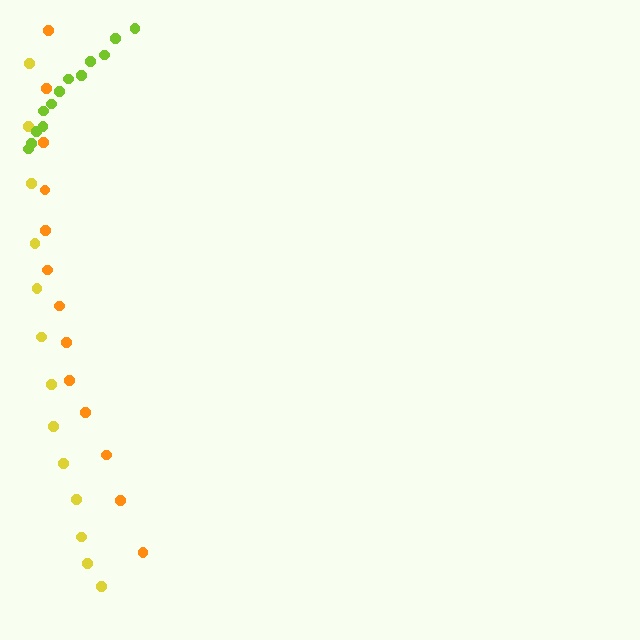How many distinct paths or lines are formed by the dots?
There are 3 distinct paths.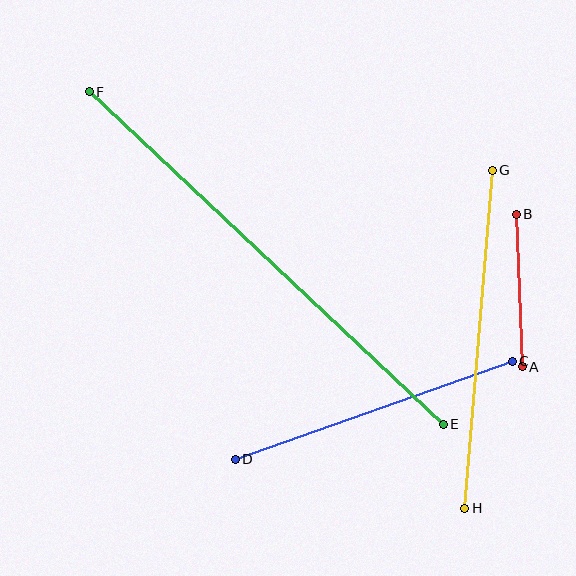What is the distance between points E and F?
The distance is approximately 486 pixels.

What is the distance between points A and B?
The distance is approximately 153 pixels.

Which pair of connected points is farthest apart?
Points E and F are farthest apart.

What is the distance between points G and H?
The distance is approximately 339 pixels.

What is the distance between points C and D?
The distance is approximately 294 pixels.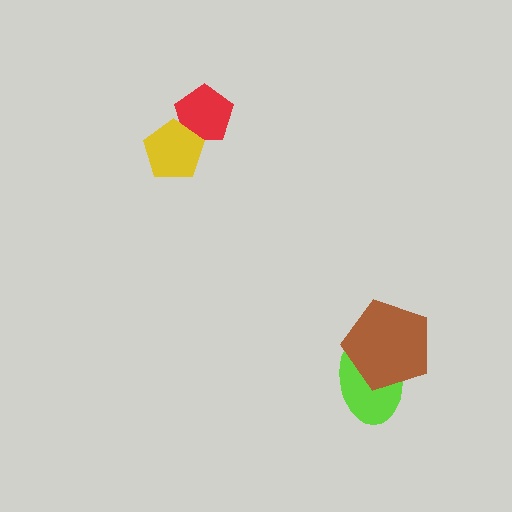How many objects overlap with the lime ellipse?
1 object overlaps with the lime ellipse.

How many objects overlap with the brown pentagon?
1 object overlaps with the brown pentagon.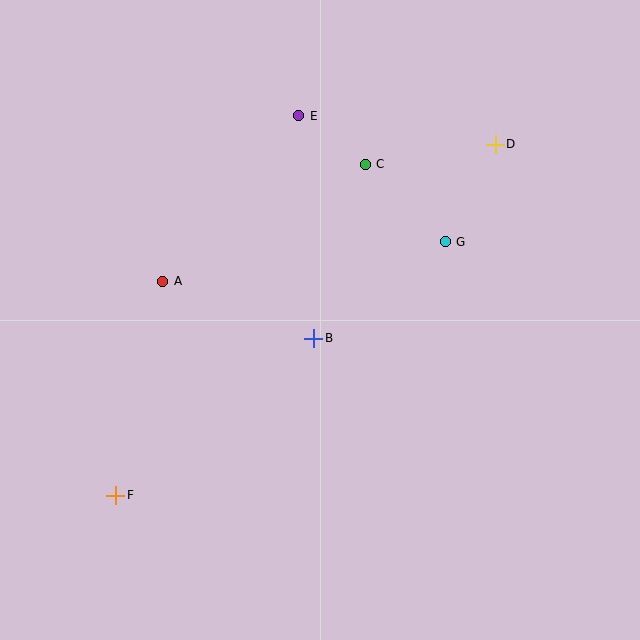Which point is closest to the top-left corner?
Point E is closest to the top-left corner.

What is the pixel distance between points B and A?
The distance between B and A is 161 pixels.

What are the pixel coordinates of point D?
Point D is at (495, 144).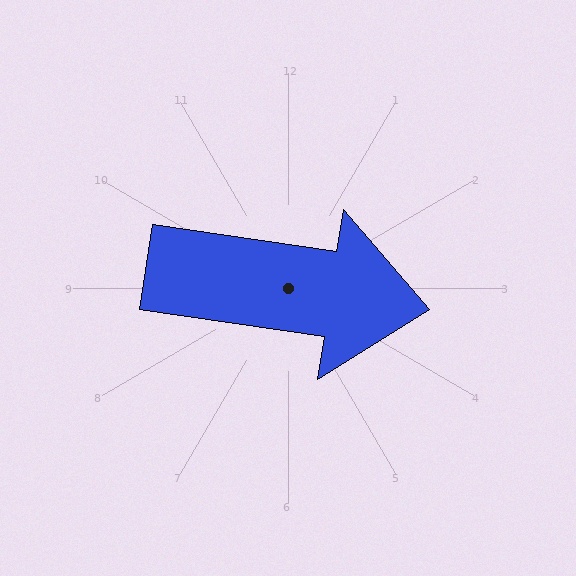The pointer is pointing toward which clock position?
Roughly 3 o'clock.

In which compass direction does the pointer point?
East.